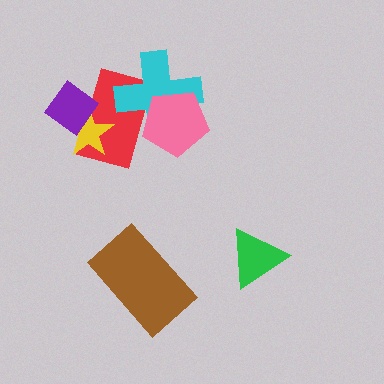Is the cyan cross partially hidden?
Yes, it is partially covered by another shape.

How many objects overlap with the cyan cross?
2 objects overlap with the cyan cross.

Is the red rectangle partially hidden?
Yes, it is partially covered by another shape.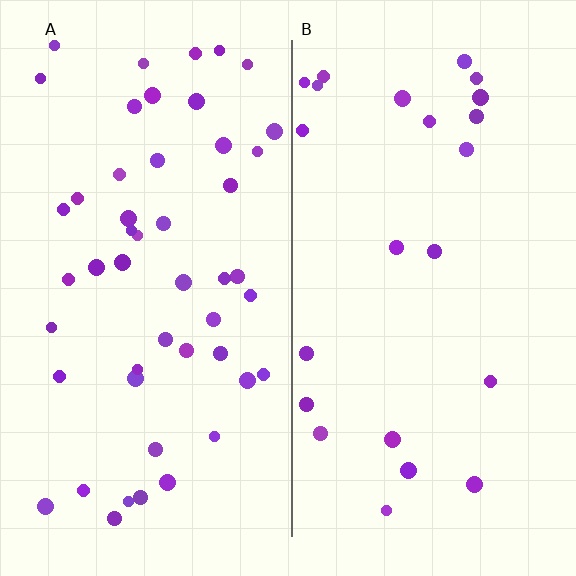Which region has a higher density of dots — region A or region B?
A (the left).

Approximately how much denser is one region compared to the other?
Approximately 2.1× — region A over region B.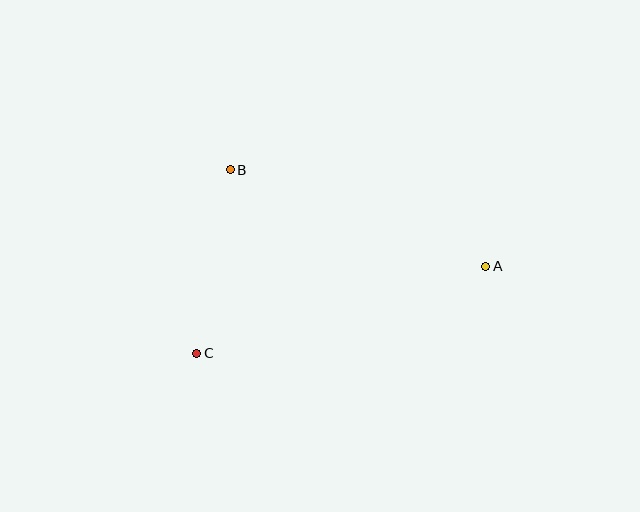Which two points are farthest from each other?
Points A and C are farthest from each other.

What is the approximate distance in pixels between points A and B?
The distance between A and B is approximately 273 pixels.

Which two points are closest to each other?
Points B and C are closest to each other.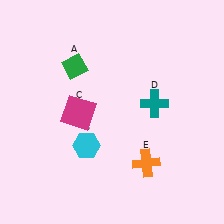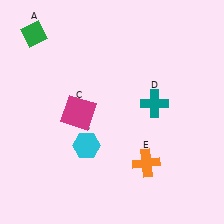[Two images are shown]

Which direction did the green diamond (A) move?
The green diamond (A) moved left.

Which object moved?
The green diamond (A) moved left.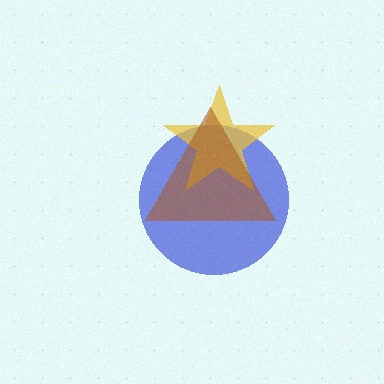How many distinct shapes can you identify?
There are 3 distinct shapes: a blue circle, a yellow star, a brown triangle.